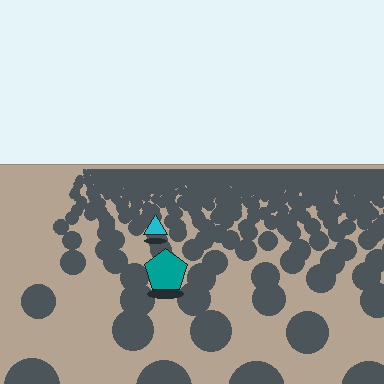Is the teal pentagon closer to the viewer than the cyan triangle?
Yes. The teal pentagon is closer — you can tell from the texture gradient: the ground texture is coarser near it.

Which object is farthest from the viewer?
The cyan triangle is farthest from the viewer. It appears smaller and the ground texture around it is denser.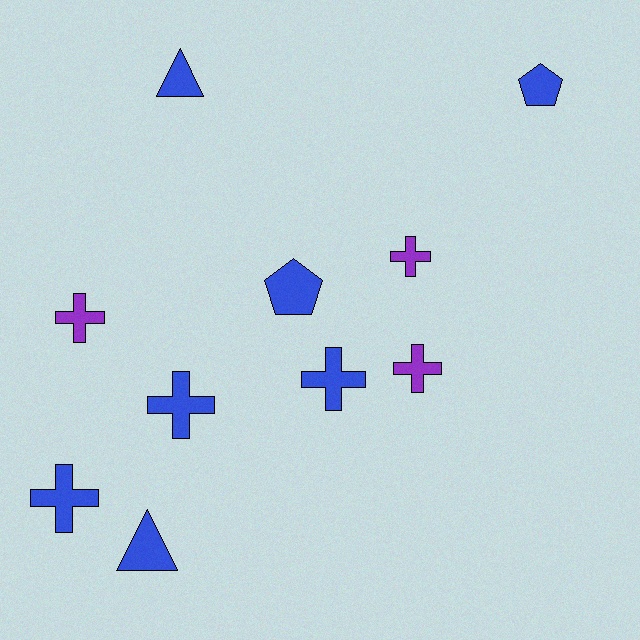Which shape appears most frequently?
Cross, with 6 objects.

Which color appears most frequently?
Blue, with 7 objects.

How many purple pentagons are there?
There are no purple pentagons.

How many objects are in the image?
There are 10 objects.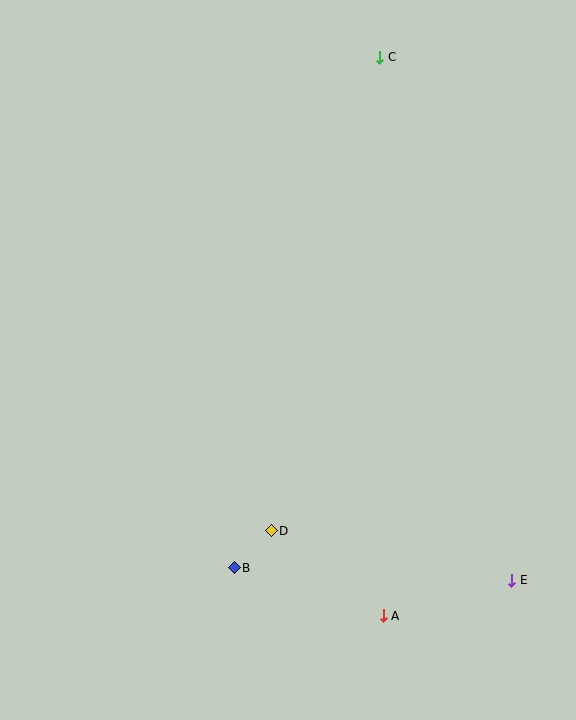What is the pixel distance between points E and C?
The distance between E and C is 539 pixels.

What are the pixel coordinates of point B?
Point B is at (234, 568).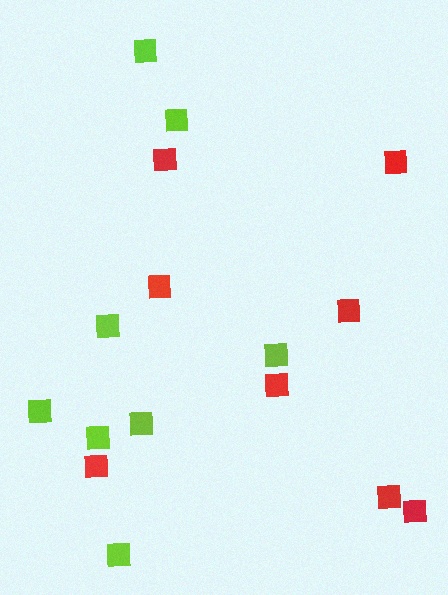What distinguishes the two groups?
There are 2 groups: one group of lime squares (8) and one group of red squares (8).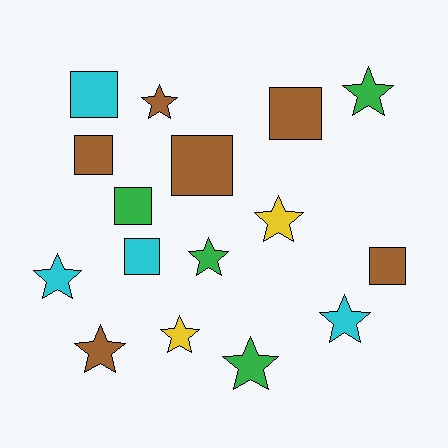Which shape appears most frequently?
Star, with 9 objects.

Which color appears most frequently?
Brown, with 6 objects.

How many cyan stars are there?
There are 2 cyan stars.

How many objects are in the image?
There are 16 objects.